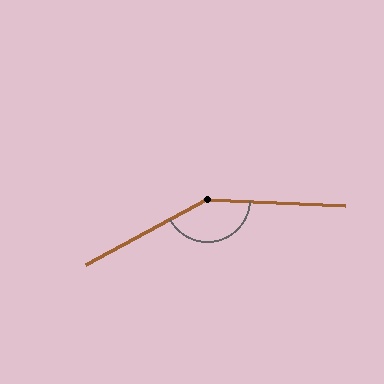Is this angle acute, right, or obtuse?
It is obtuse.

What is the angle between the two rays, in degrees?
Approximately 149 degrees.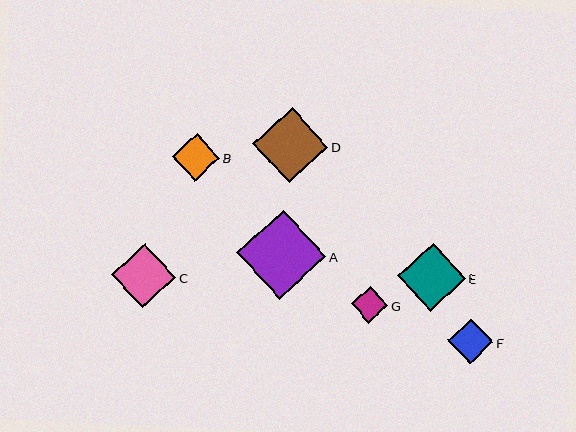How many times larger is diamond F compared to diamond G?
Diamond F is approximately 1.2 times the size of diamond G.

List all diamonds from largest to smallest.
From largest to smallest: A, D, E, C, B, F, G.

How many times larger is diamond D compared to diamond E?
Diamond D is approximately 1.1 times the size of diamond E.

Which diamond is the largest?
Diamond A is the largest with a size of approximately 89 pixels.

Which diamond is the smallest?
Diamond G is the smallest with a size of approximately 36 pixels.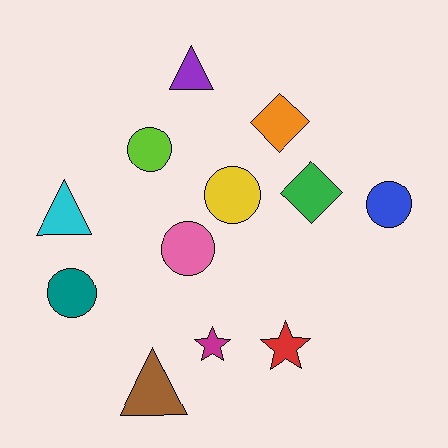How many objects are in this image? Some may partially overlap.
There are 12 objects.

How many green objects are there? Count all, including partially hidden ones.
There is 1 green object.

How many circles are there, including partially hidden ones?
There are 5 circles.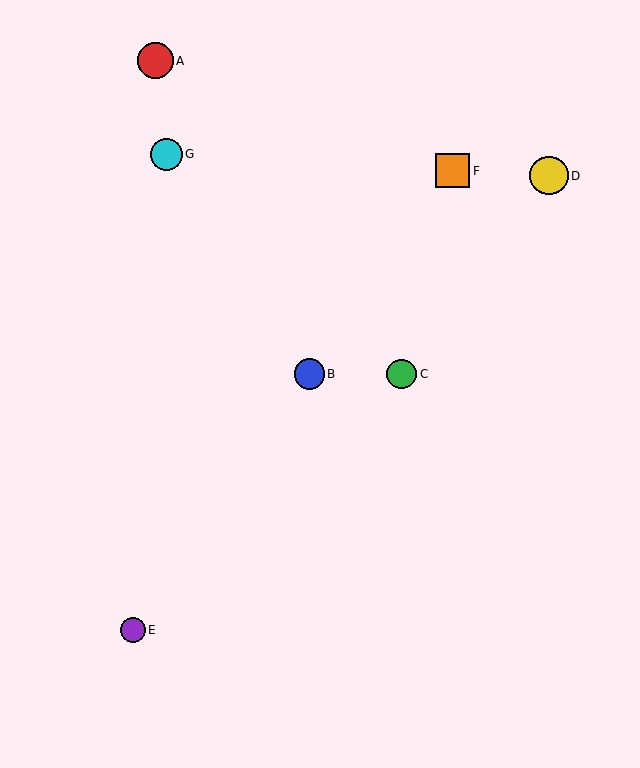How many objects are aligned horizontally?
2 objects (B, C) are aligned horizontally.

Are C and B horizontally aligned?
Yes, both are at y≈374.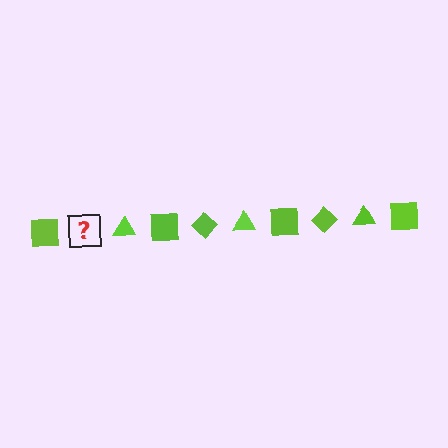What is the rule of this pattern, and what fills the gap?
The rule is that the pattern cycles through square, diamond, triangle shapes in lime. The gap should be filled with a lime diamond.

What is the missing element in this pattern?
The missing element is a lime diamond.